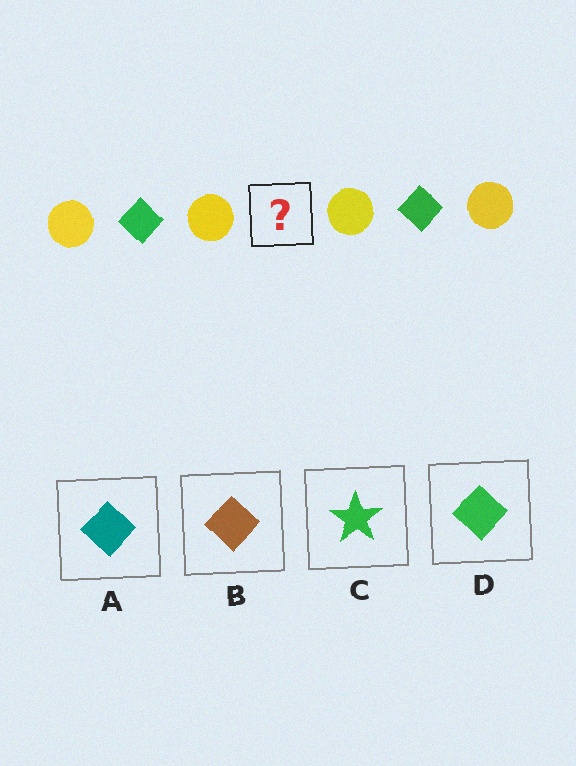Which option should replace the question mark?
Option D.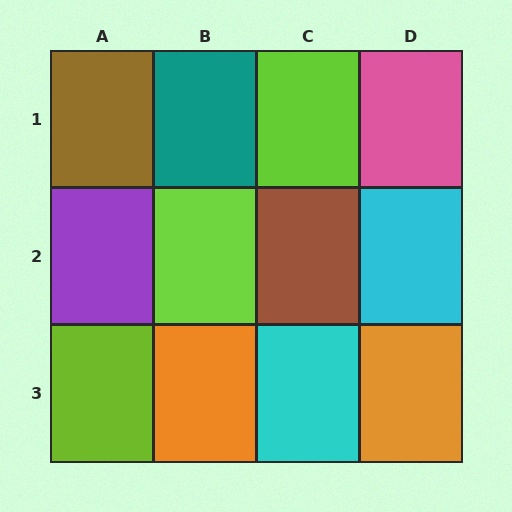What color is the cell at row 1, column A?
Brown.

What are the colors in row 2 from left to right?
Purple, lime, brown, cyan.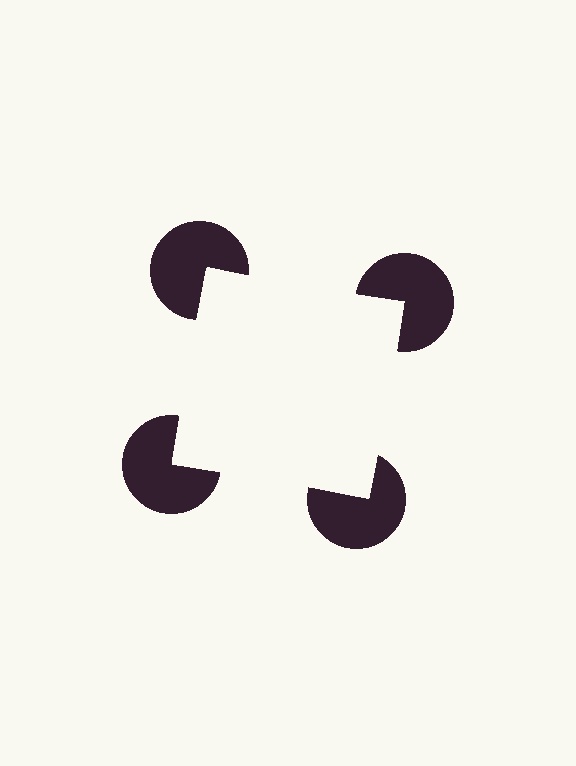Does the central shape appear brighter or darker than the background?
It typically appears slightly brighter than the background, even though no actual brightness change is drawn.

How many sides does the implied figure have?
4 sides.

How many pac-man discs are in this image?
There are 4 — one at each vertex of the illusory square.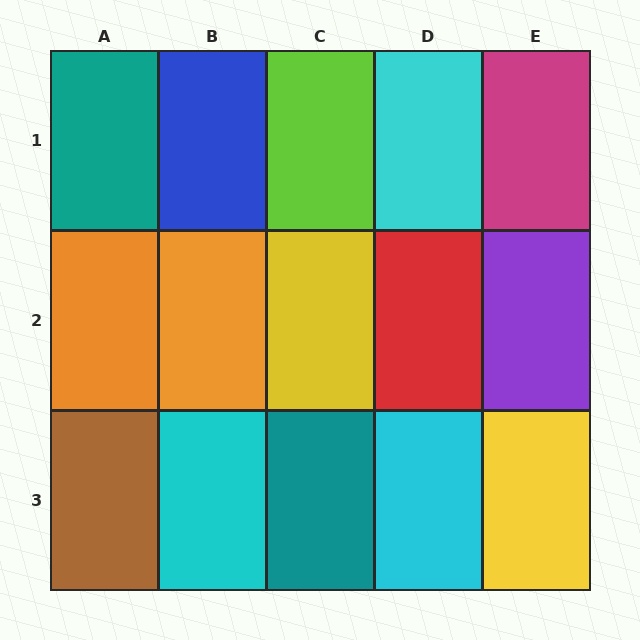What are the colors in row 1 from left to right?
Teal, blue, lime, cyan, magenta.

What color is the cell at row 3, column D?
Cyan.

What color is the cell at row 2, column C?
Yellow.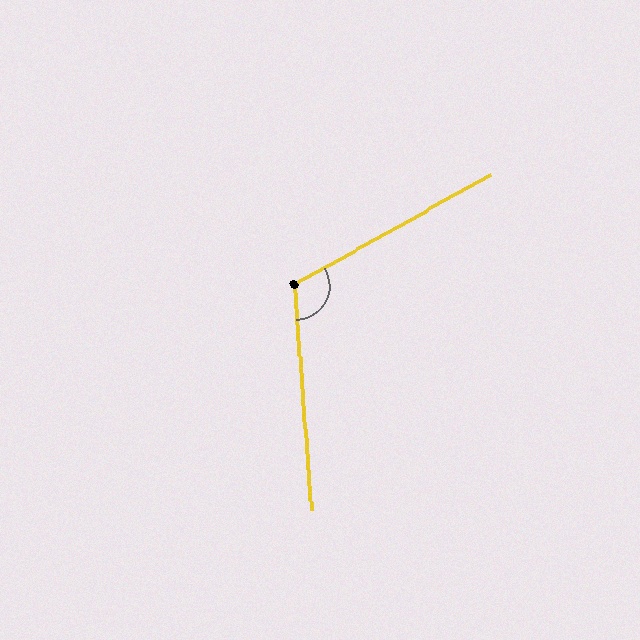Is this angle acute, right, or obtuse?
It is obtuse.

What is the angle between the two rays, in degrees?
Approximately 115 degrees.